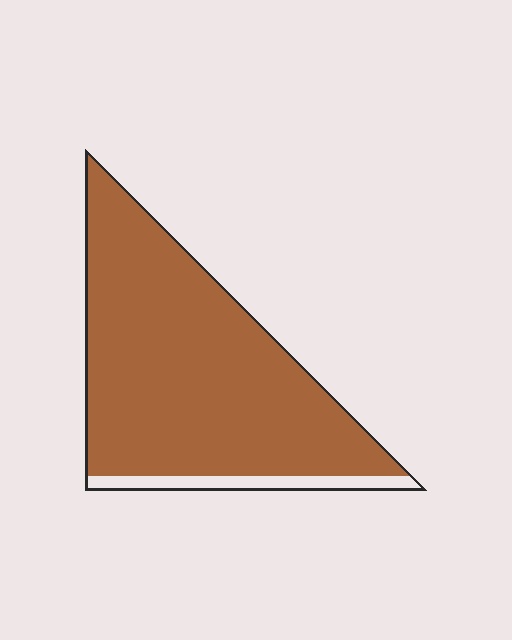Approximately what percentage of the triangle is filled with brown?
Approximately 90%.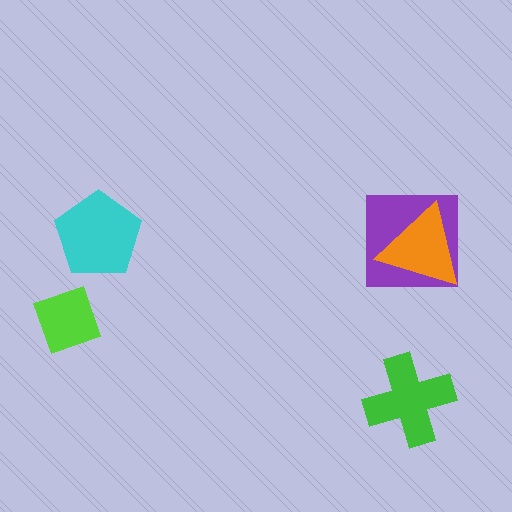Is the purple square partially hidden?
Yes, it is partially covered by another shape.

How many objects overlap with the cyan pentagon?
0 objects overlap with the cyan pentagon.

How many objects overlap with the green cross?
0 objects overlap with the green cross.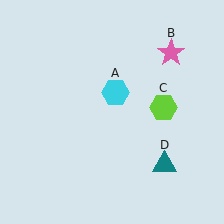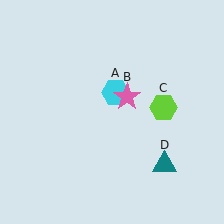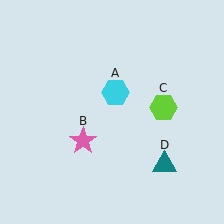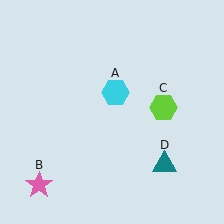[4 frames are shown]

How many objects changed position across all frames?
1 object changed position: pink star (object B).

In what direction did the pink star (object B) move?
The pink star (object B) moved down and to the left.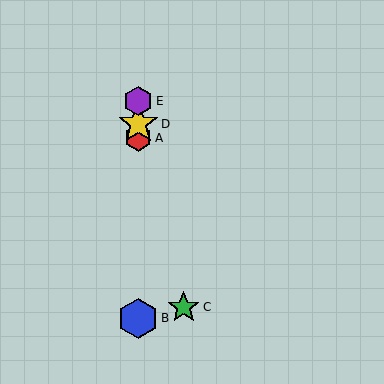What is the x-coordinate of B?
Object B is at x≈138.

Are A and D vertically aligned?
Yes, both are at x≈138.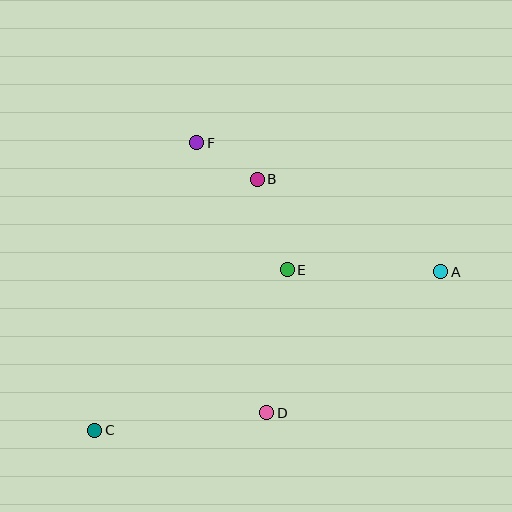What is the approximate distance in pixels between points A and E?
The distance between A and E is approximately 153 pixels.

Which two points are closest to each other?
Points B and F are closest to each other.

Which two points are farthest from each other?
Points A and C are farthest from each other.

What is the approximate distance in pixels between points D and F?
The distance between D and F is approximately 279 pixels.